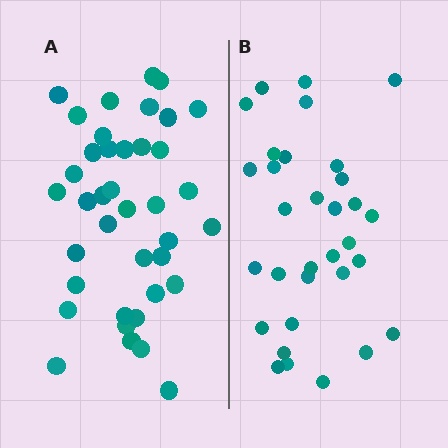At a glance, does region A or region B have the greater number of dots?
Region A (the left region) has more dots.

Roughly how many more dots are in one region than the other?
Region A has roughly 8 or so more dots than region B.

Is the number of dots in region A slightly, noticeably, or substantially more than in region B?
Region A has only slightly more — the two regions are fairly close. The ratio is roughly 1.2 to 1.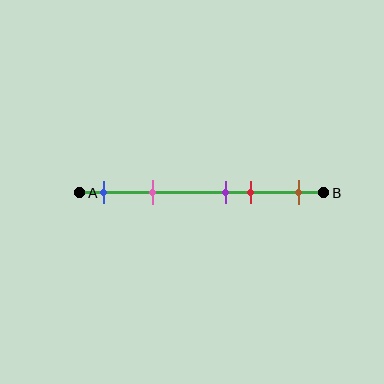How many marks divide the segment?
There are 5 marks dividing the segment.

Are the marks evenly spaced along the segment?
No, the marks are not evenly spaced.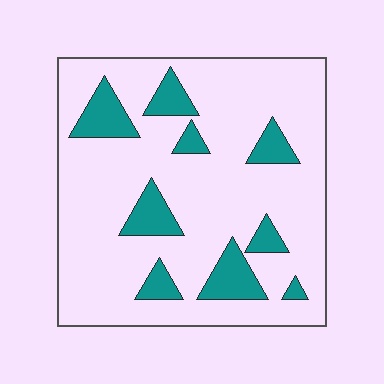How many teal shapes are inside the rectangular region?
9.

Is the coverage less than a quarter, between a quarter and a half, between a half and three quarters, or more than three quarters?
Less than a quarter.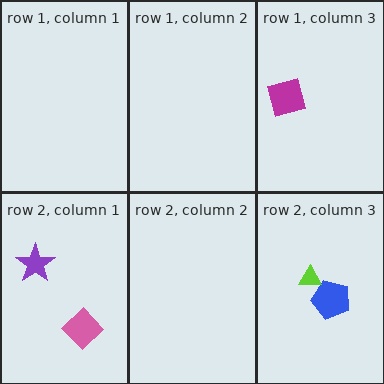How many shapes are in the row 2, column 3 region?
2.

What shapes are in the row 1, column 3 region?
The magenta square.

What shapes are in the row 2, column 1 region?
The purple star, the pink diamond.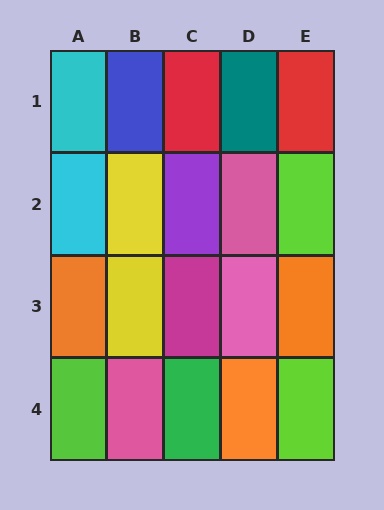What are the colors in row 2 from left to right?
Cyan, yellow, purple, pink, lime.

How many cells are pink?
3 cells are pink.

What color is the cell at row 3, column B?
Yellow.